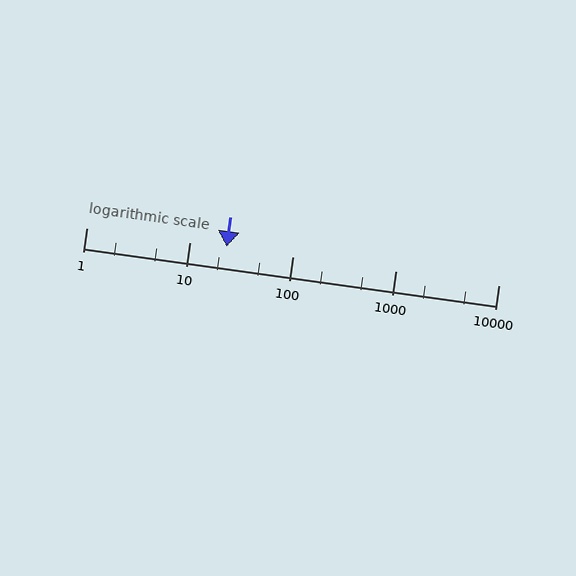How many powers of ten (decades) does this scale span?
The scale spans 4 decades, from 1 to 10000.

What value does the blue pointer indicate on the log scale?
The pointer indicates approximately 23.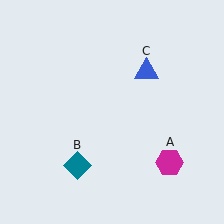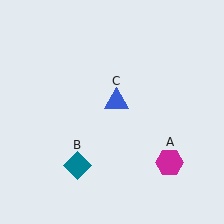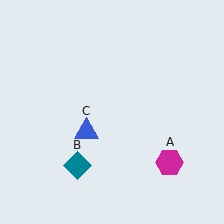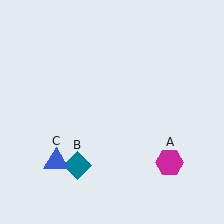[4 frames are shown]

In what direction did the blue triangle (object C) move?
The blue triangle (object C) moved down and to the left.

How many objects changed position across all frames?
1 object changed position: blue triangle (object C).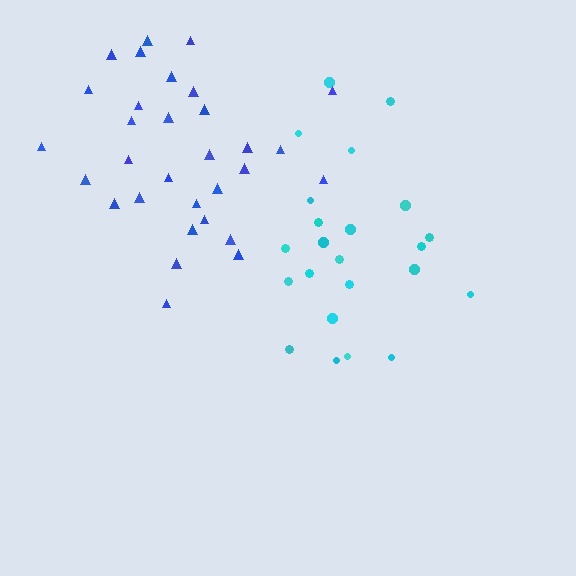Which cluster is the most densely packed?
Cyan.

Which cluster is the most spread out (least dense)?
Blue.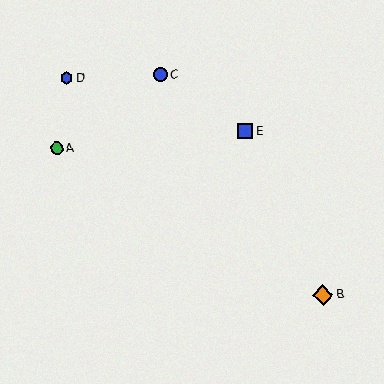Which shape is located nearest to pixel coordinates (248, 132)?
The blue square (labeled E) at (245, 131) is nearest to that location.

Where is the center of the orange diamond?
The center of the orange diamond is at (323, 295).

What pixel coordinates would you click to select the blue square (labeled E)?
Click at (245, 131) to select the blue square E.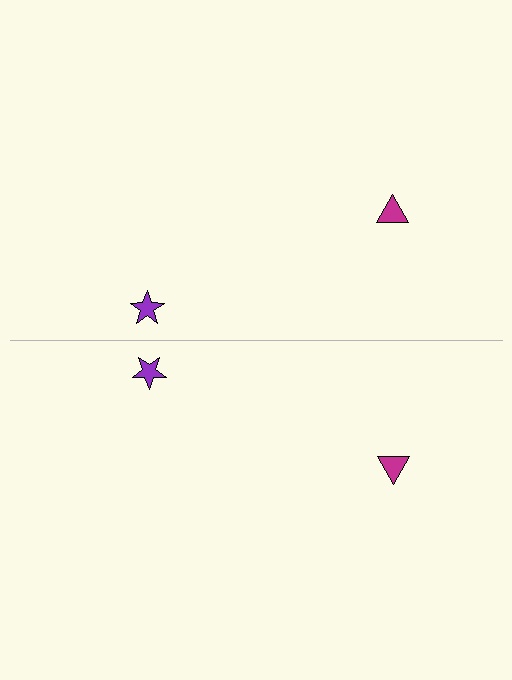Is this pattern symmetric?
Yes, this pattern has bilateral (reflection) symmetry.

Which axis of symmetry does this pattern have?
The pattern has a horizontal axis of symmetry running through the center of the image.